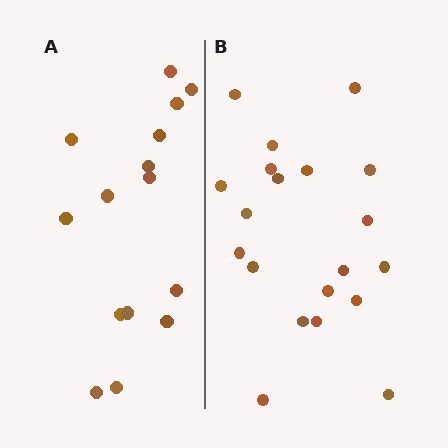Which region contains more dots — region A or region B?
Region B (the right region) has more dots.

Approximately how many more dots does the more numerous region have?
Region B has about 5 more dots than region A.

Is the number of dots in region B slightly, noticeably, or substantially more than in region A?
Region B has noticeably more, but not dramatically so. The ratio is roughly 1.3 to 1.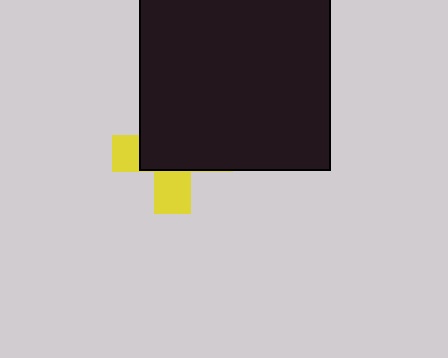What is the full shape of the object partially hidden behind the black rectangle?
The partially hidden object is a yellow cross.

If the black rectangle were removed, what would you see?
You would see the complete yellow cross.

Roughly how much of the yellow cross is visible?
A small part of it is visible (roughly 34%).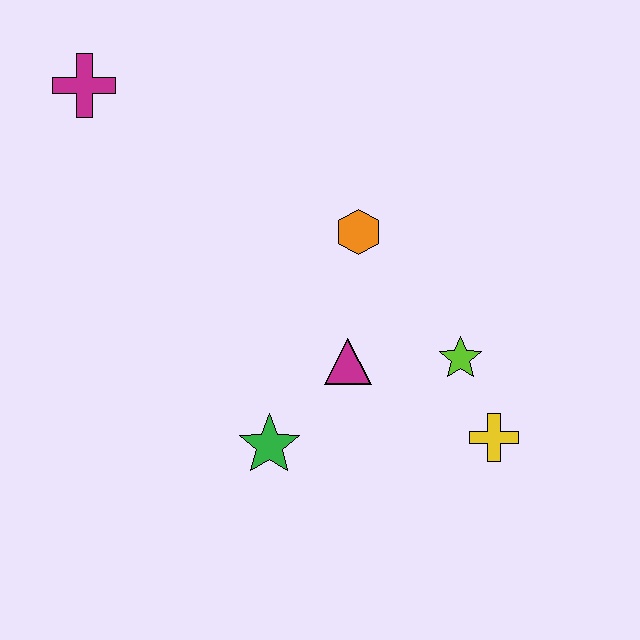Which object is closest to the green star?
The magenta triangle is closest to the green star.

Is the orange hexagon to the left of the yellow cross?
Yes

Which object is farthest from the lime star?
The magenta cross is farthest from the lime star.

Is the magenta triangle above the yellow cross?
Yes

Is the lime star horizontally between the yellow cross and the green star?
Yes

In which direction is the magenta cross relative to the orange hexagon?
The magenta cross is to the left of the orange hexagon.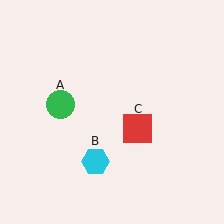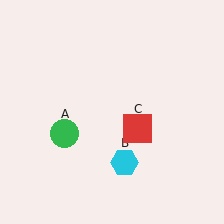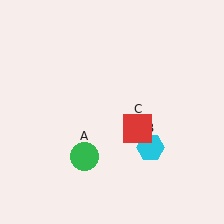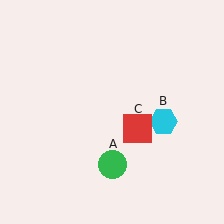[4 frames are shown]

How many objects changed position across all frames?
2 objects changed position: green circle (object A), cyan hexagon (object B).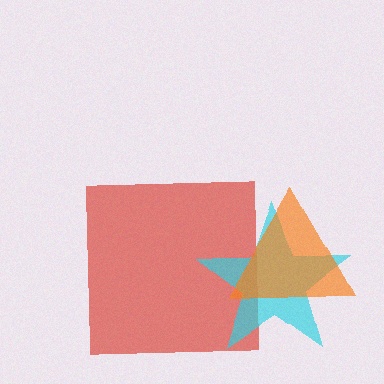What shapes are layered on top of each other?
The layered shapes are: a red square, a cyan star, an orange triangle.